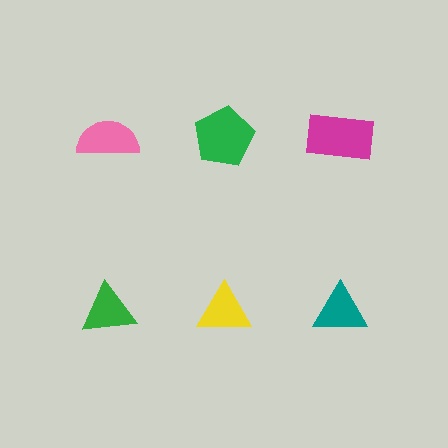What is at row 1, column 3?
A magenta rectangle.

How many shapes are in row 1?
3 shapes.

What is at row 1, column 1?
A pink semicircle.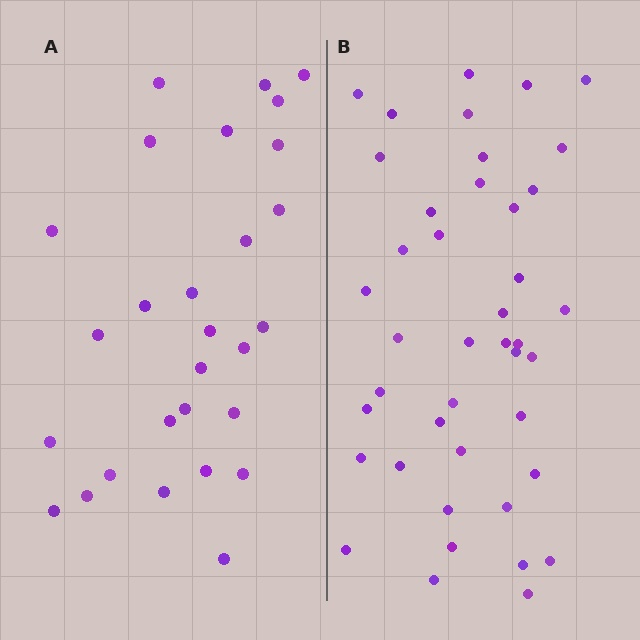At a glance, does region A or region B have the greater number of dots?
Region B (the right region) has more dots.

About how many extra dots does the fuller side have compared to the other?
Region B has approximately 15 more dots than region A.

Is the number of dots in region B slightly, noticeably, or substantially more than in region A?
Region B has substantially more. The ratio is roughly 1.5 to 1.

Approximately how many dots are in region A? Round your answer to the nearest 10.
About 30 dots. (The exact count is 28, which rounds to 30.)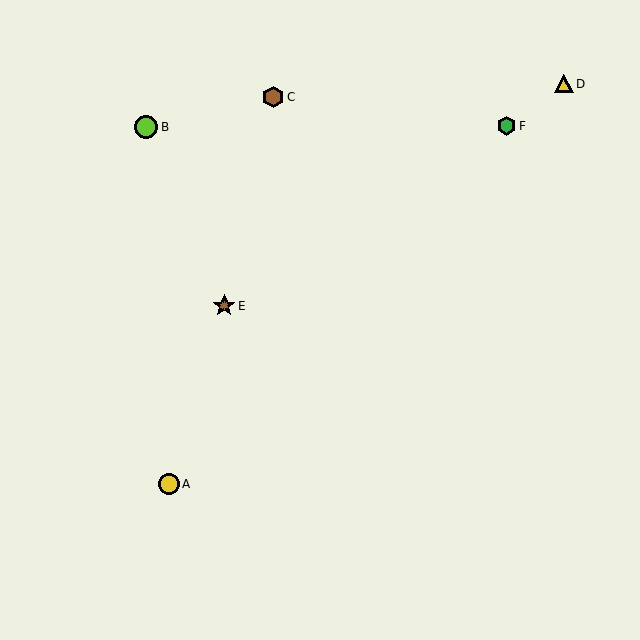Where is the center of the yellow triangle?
The center of the yellow triangle is at (564, 84).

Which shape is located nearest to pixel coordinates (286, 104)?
The brown hexagon (labeled C) at (273, 97) is nearest to that location.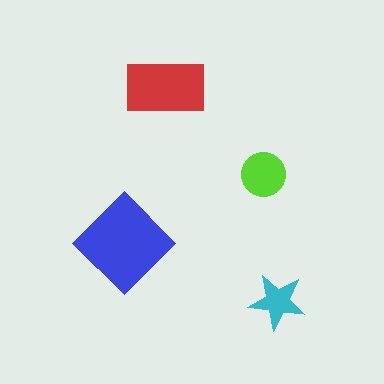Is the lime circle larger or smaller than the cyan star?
Larger.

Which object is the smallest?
The cyan star.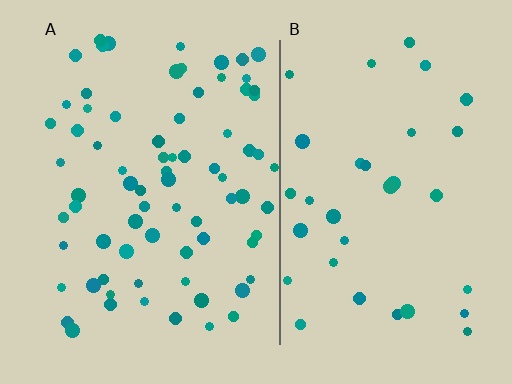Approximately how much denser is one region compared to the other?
Approximately 2.2× — region A over region B.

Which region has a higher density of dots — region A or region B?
A (the left).